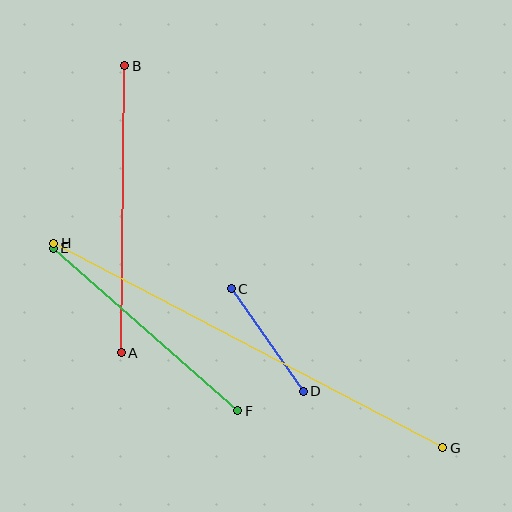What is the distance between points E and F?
The distance is approximately 246 pixels.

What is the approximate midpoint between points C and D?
The midpoint is at approximately (267, 340) pixels.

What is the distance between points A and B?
The distance is approximately 287 pixels.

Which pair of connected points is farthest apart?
Points G and H are farthest apart.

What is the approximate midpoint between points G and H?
The midpoint is at approximately (248, 345) pixels.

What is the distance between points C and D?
The distance is approximately 125 pixels.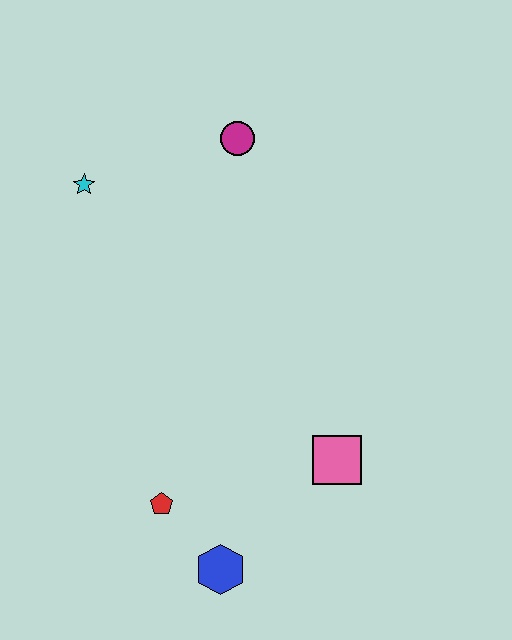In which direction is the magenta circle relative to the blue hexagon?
The magenta circle is above the blue hexagon.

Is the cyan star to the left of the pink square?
Yes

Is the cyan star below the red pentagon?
No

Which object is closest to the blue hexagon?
The red pentagon is closest to the blue hexagon.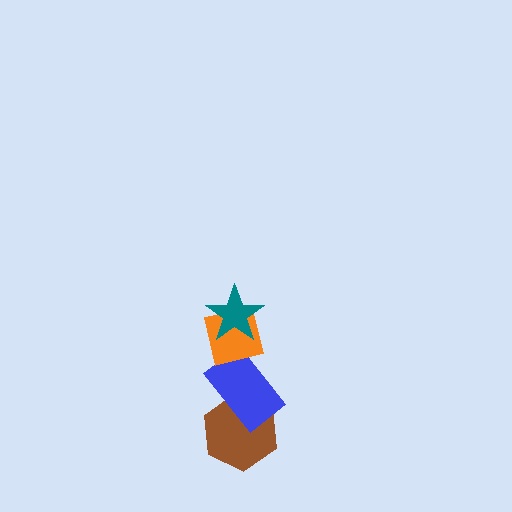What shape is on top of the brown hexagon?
The blue rectangle is on top of the brown hexagon.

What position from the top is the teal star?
The teal star is 1st from the top.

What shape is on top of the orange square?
The teal star is on top of the orange square.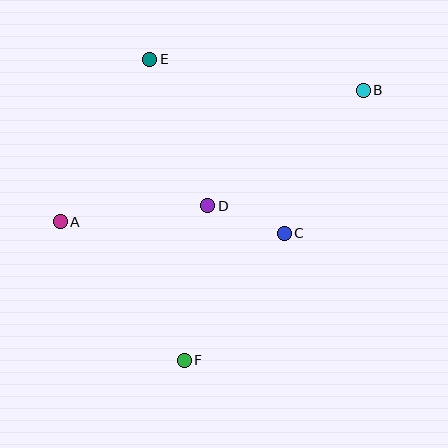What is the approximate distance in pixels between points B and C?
The distance between B and C is approximately 163 pixels.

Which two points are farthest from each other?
Points A and B are farthest from each other.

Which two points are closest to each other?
Points C and D are closest to each other.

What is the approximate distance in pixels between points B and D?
The distance between B and D is approximately 194 pixels.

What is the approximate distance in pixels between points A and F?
The distance between A and F is approximately 186 pixels.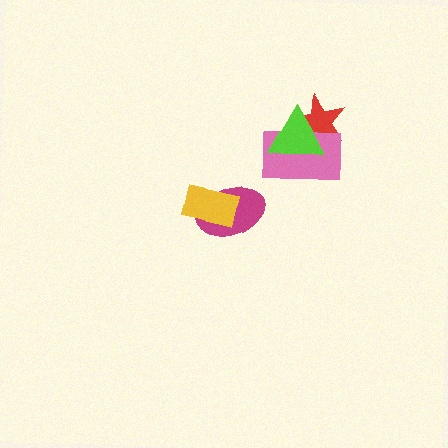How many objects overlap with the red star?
2 objects overlap with the red star.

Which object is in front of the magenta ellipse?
The yellow rectangle is in front of the magenta ellipse.